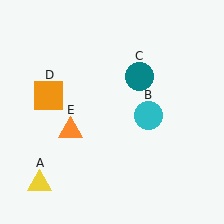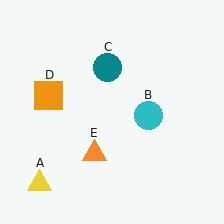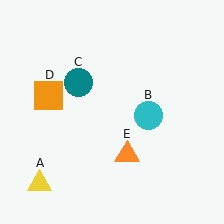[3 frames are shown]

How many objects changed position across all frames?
2 objects changed position: teal circle (object C), orange triangle (object E).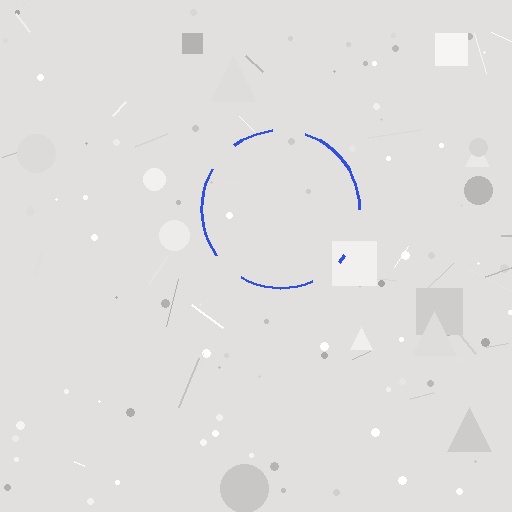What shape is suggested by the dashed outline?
The dashed outline suggests a circle.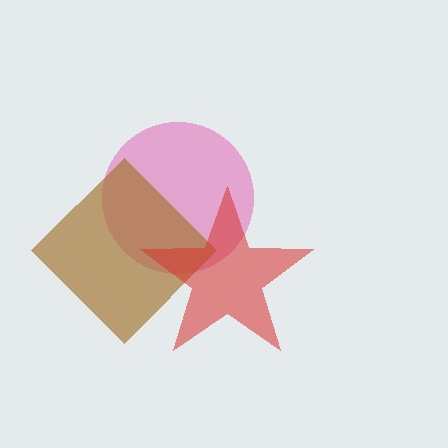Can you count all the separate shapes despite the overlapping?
Yes, there are 3 separate shapes.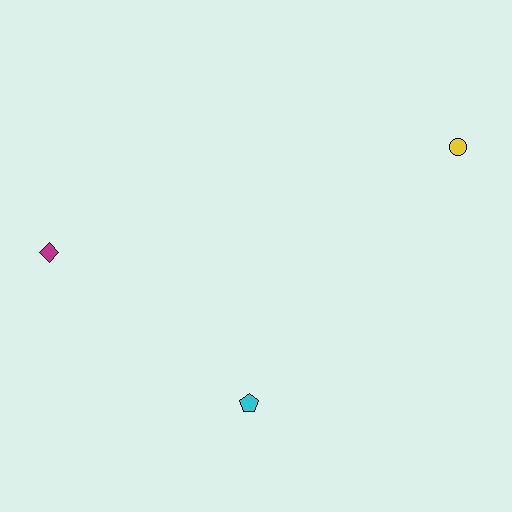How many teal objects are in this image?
There are no teal objects.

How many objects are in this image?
There are 3 objects.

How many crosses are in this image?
There are no crosses.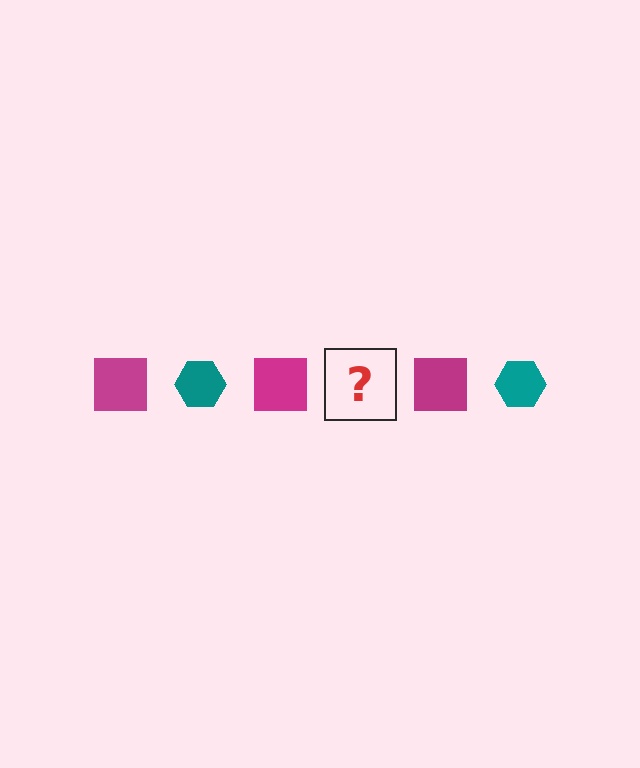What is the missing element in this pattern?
The missing element is a teal hexagon.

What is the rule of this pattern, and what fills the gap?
The rule is that the pattern alternates between magenta square and teal hexagon. The gap should be filled with a teal hexagon.